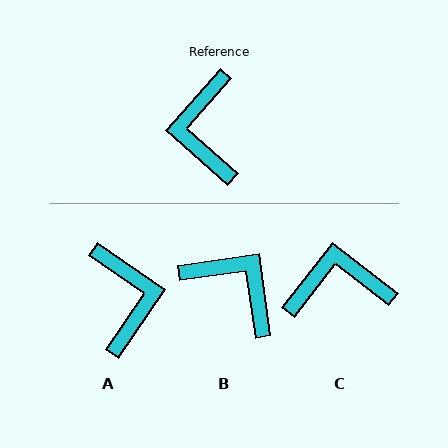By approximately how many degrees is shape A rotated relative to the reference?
Approximately 173 degrees clockwise.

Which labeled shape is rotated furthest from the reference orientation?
A, about 173 degrees away.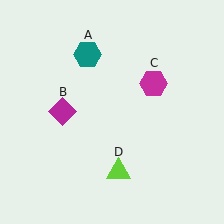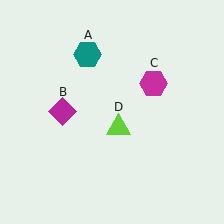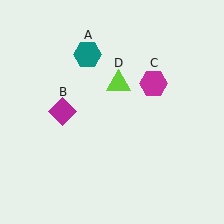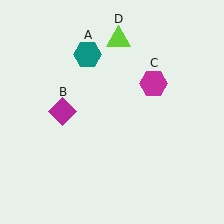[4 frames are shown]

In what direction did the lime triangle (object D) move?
The lime triangle (object D) moved up.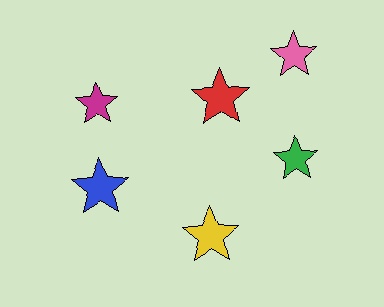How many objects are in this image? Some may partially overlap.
There are 6 objects.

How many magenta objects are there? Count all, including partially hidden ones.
There is 1 magenta object.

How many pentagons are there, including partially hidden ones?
There are no pentagons.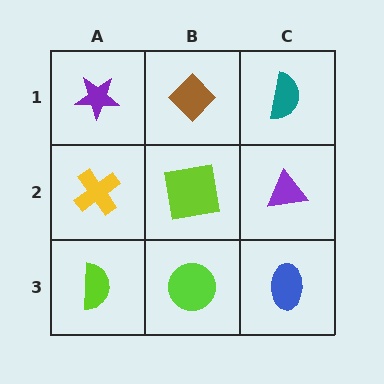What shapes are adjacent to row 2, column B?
A brown diamond (row 1, column B), a lime circle (row 3, column B), a yellow cross (row 2, column A), a purple triangle (row 2, column C).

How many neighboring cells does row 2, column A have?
3.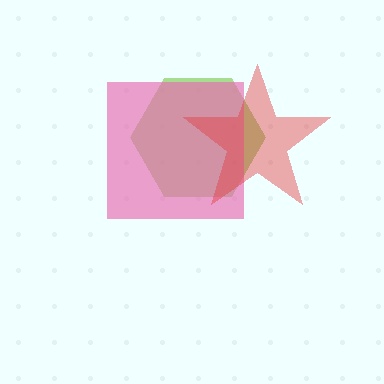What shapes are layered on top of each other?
The layered shapes are: a lime hexagon, a pink square, a red star.